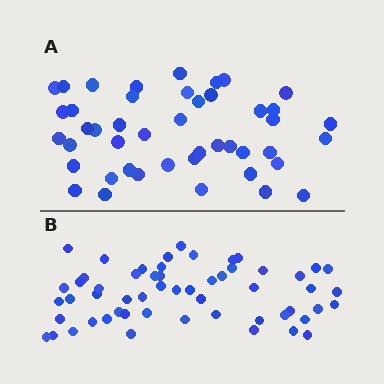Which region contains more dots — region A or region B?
Region B (the bottom region) has more dots.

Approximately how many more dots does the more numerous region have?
Region B has roughly 12 or so more dots than region A.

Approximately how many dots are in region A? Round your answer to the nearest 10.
About 40 dots. (The exact count is 45, which rounds to 40.)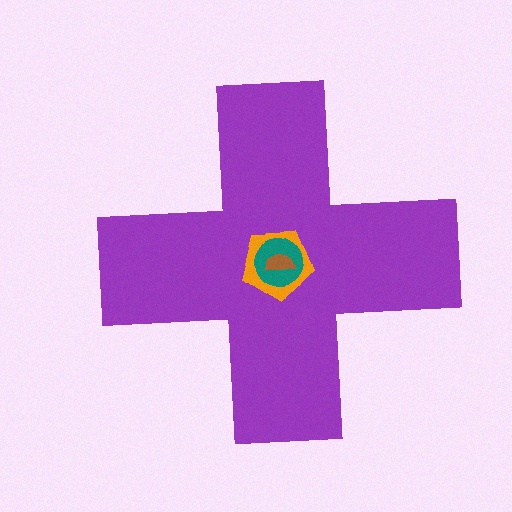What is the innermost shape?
The brown semicircle.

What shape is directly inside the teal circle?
The brown semicircle.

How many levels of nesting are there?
4.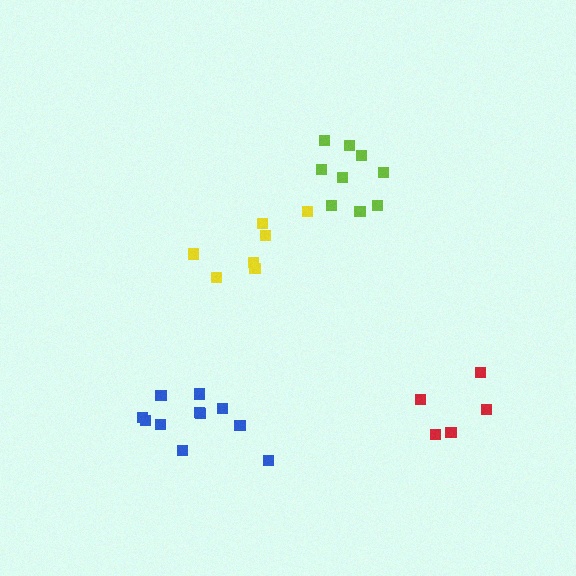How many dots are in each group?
Group 1: 7 dots, Group 2: 5 dots, Group 3: 9 dots, Group 4: 11 dots (32 total).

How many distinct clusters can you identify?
There are 4 distinct clusters.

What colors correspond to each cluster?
The clusters are colored: yellow, red, lime, blue.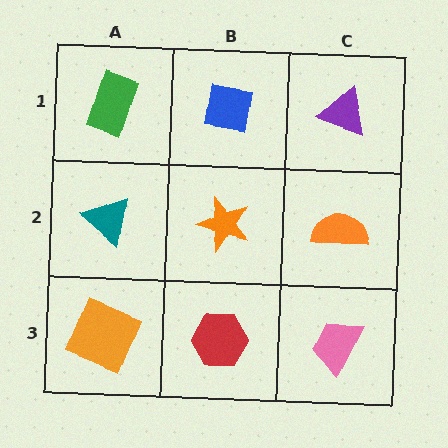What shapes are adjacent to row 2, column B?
A blue square (row 1, column B), a red hexagon (row 3, column B), a teal triangle (row 2, column A), an orange semicircle (row 2, column C).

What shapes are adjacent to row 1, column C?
An orange semicircle (row 2, column C), a blue square (row 1, column B).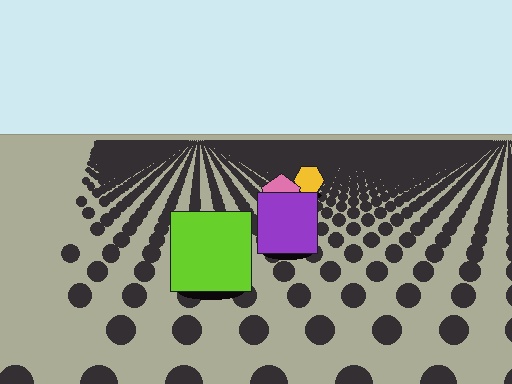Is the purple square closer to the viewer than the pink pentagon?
Yes. The purple square is closer — you can tell from the texture gradient: the ground texture is coarser near it.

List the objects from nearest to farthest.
From nearest to farthest: the lime square, the purple square, the pink pentagon, the yellow hexagon.